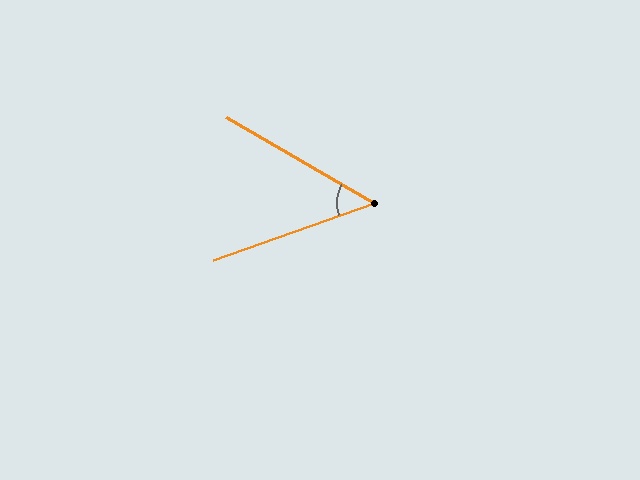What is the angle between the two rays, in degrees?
Approximately 50 degrees.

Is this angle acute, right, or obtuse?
It is acute.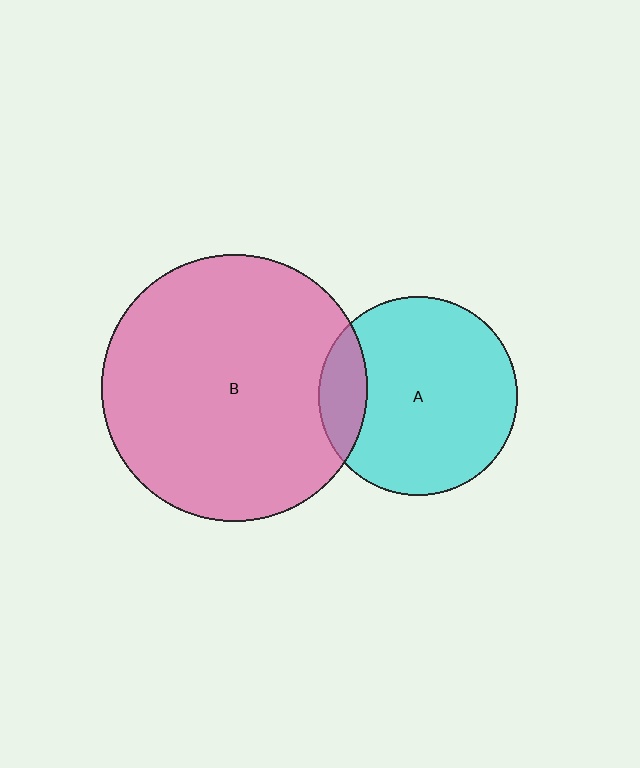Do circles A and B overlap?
Yes.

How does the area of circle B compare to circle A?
Approximately 1.8 times.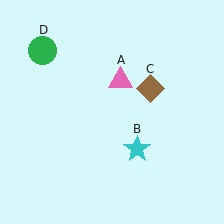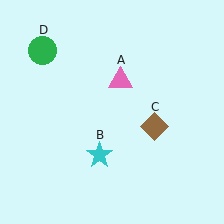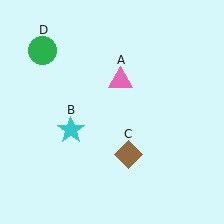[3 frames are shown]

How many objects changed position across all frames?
2 objects changed position: cyan star (object B), brown diamond (object C).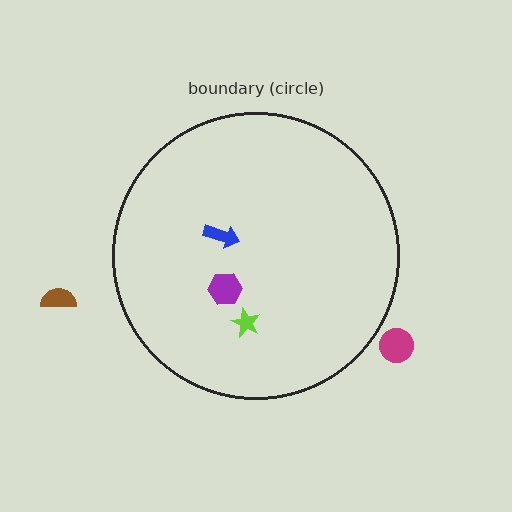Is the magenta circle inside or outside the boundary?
Outside.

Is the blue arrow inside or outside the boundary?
Inside.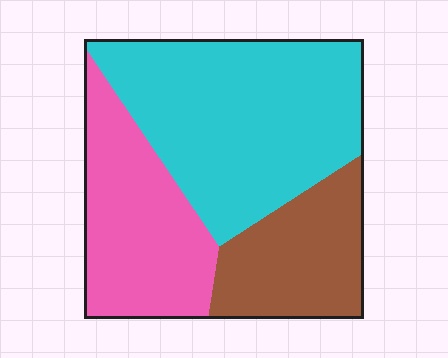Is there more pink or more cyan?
Cyan.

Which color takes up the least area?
Brown, at roughly 25%.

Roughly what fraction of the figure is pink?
Pink takes up between a sixth and a third of the figure.